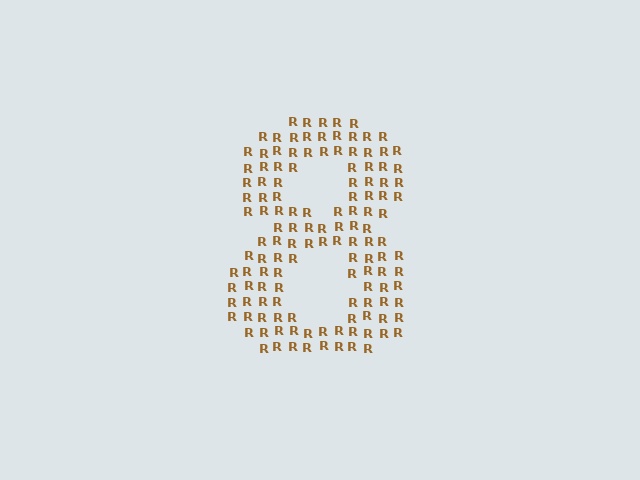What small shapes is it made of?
It is made of small letter R's.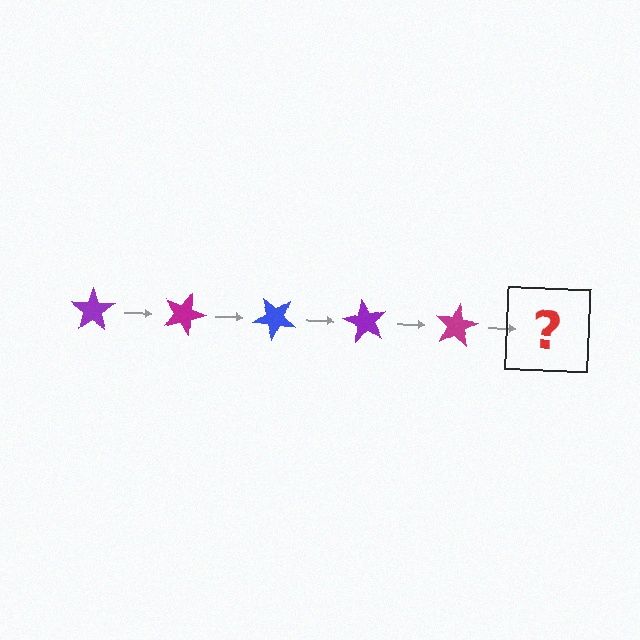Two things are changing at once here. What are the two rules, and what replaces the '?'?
The two rules are that it rotates 20 degrees each step and the color cycles through purple, magenta, and blue. The '?' should be a blue star, rotated 100 degrees from the start.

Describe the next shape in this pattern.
It should be a blue star, rotated 100 degrees from the start.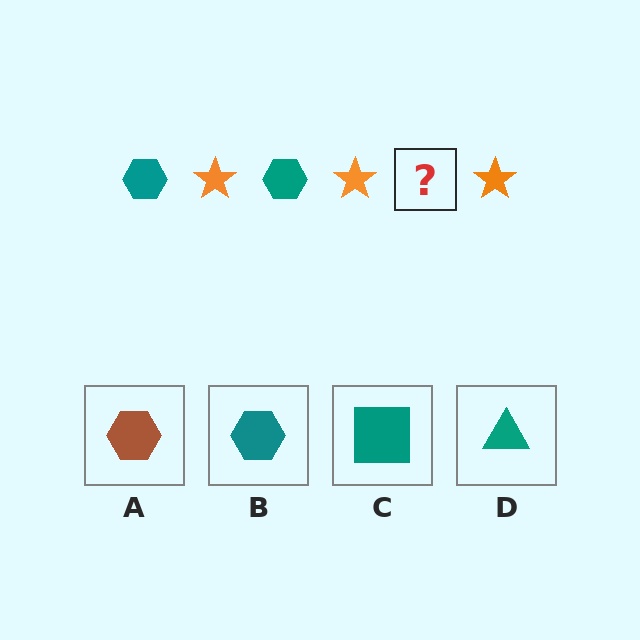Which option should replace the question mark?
Option B.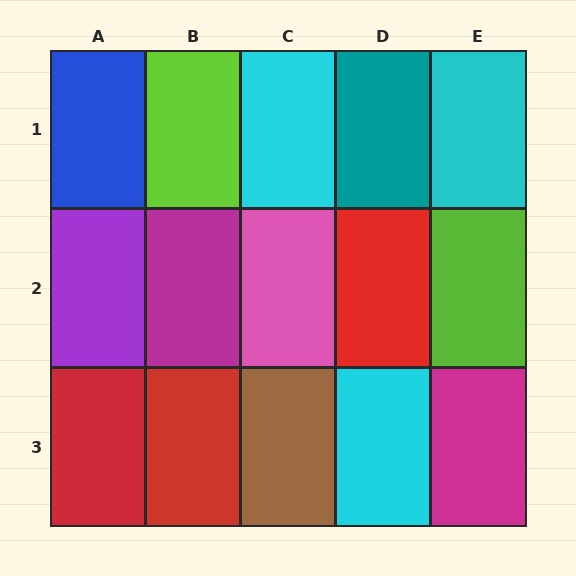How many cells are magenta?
2 cells are magenta.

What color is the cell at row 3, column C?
Brown.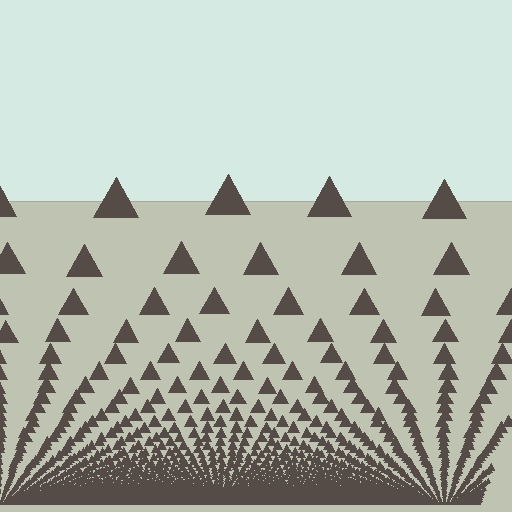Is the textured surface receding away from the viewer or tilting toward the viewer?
The surface appears to tilt toward the viewer. Texture elements get larger and sparser toward the top.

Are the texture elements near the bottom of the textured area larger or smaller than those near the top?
Smaller. The gradient is inverted — elements near the bottom are smaller and denser.